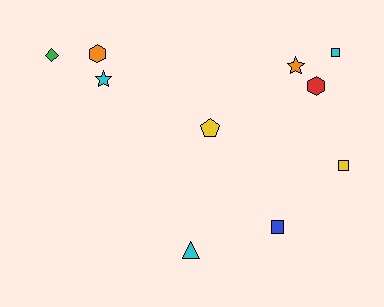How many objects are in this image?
There are 10 objects.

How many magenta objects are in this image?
There are no magenta objects.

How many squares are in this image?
There are 3 squares.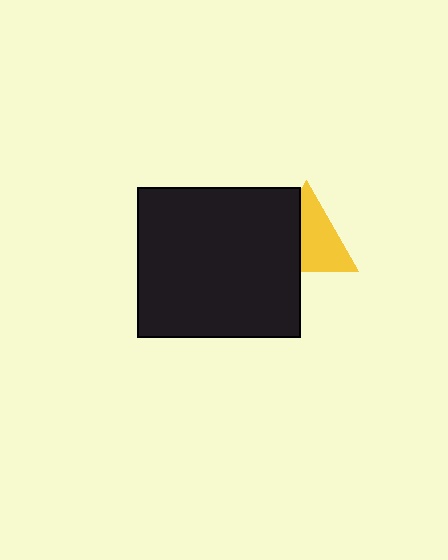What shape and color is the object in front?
The object in front is a black rectangle.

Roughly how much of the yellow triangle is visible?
About half of it is visible (roughly 59%).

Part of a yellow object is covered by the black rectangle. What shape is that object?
It is a triangle.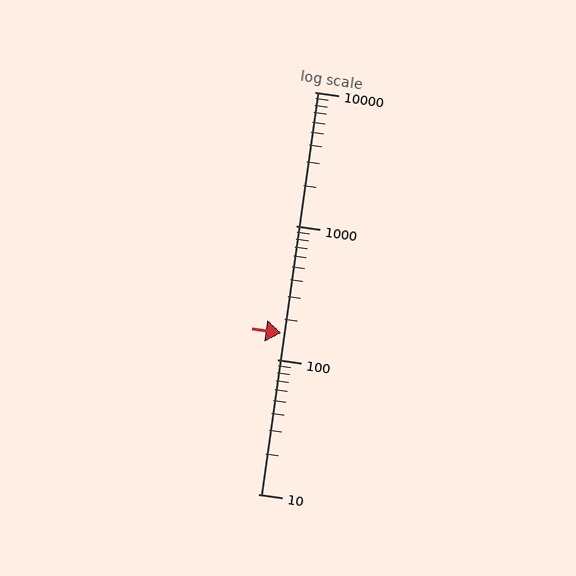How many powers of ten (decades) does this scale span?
The scale spans 3 decades, from 10 to 10000.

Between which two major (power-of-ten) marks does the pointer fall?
The pointer is between 100 and 1000.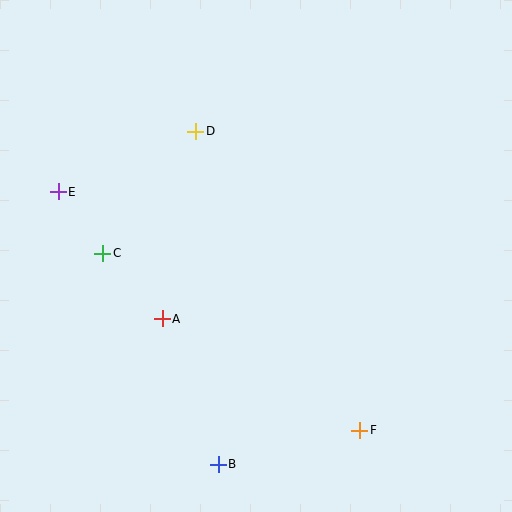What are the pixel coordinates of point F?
Point F is at (360, 430).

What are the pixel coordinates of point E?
Point E is at (58, 192).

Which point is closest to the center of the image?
Point A at (162, 319) is closest to the center.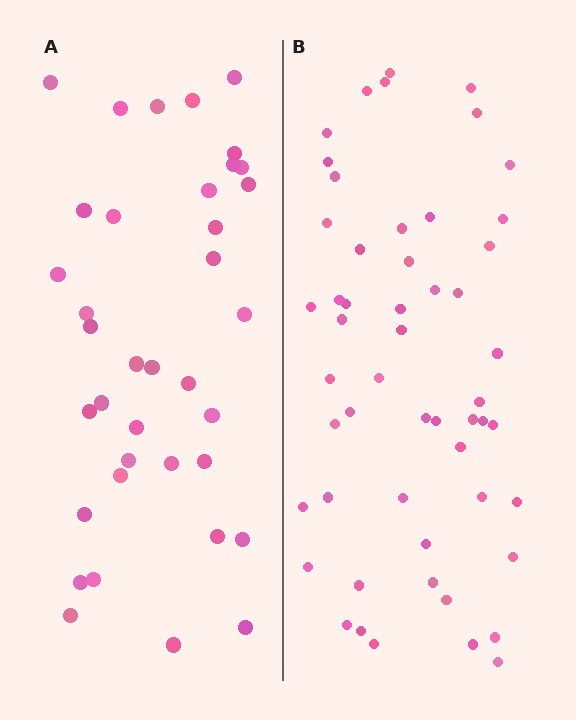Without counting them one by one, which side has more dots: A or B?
Region B (the right region) has more dots.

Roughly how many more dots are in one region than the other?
Region B has approximately 15 more dots than region A.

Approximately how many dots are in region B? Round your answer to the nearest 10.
About 50 dots. (The exact count is 53, which rounds to 50.)